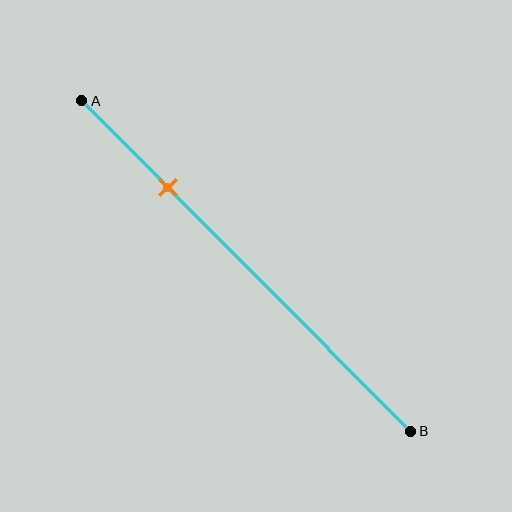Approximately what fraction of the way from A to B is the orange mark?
The orange mark is approximately 25% of the way from A to B.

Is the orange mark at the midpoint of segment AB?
No, the mark is at about 25% from A, not at the 50% midpoint.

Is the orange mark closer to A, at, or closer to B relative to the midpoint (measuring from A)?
The orange mark is closer to point A than the midpoint of segment AB.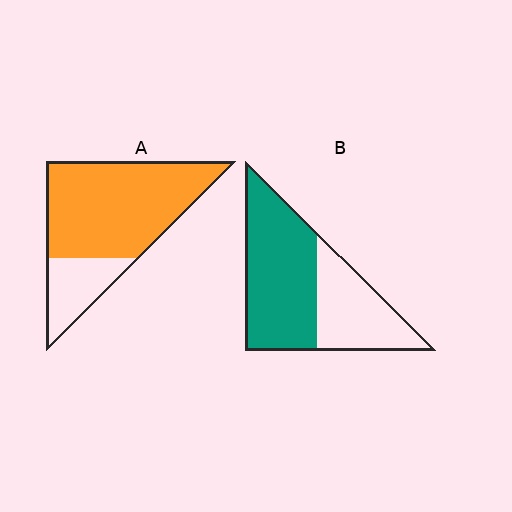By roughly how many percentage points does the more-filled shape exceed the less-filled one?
By roughly 15 percentage points (A over B).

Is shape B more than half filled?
Yes.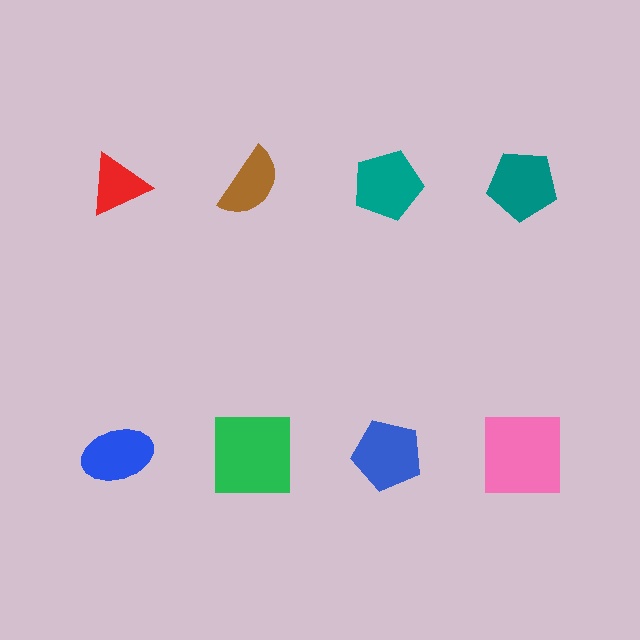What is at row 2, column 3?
A blue pentagon.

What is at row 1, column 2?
A brown semicircle.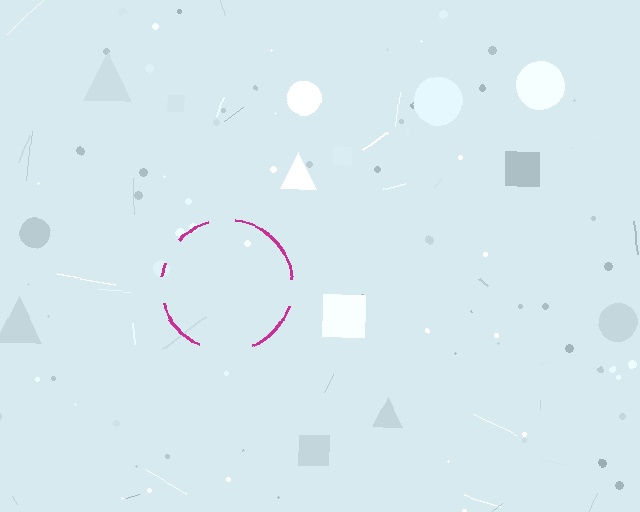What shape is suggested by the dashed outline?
The dashed outline suggests a circle.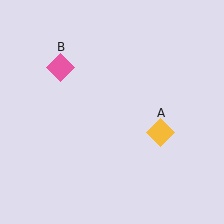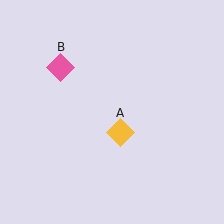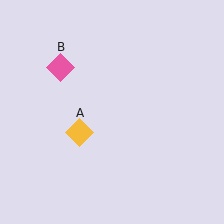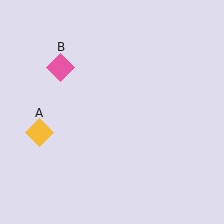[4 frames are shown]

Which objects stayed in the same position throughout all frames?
Pink diamond (object B) remained stationary.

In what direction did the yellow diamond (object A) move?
The yellow diamond (object A) moved left.